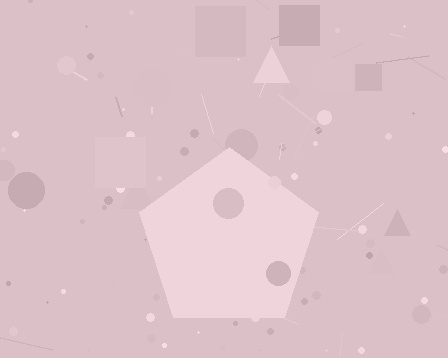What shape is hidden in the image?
A pentagon is hidden in the image.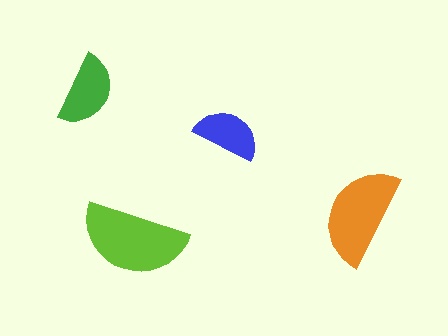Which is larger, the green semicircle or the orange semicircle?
The orange one.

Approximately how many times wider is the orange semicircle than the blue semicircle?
About 1.5 times wider.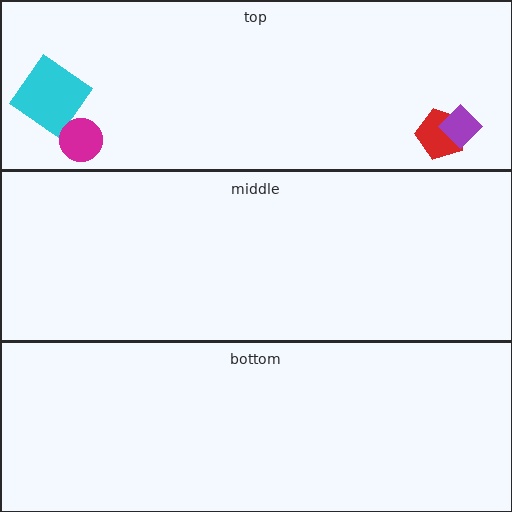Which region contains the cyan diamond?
The top region.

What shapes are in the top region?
The red pentagon, the cyan diamond, the purple diamond, the magenta circle.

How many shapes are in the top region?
4.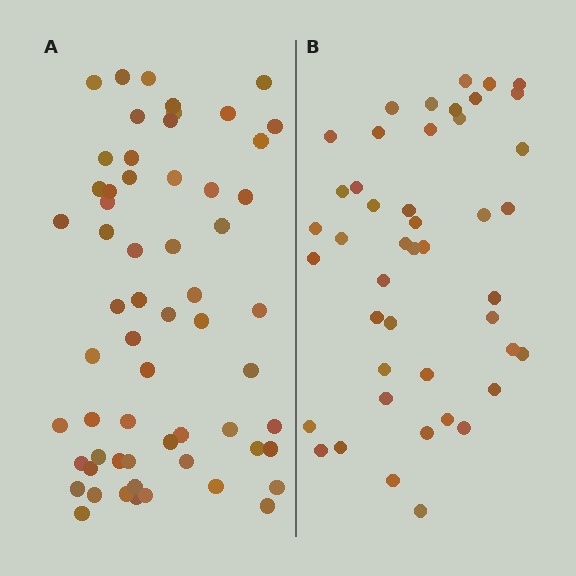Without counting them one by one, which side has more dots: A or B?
Region A (the left region) has more dots.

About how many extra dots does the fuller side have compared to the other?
Region A has approximately 15 more dots than region B.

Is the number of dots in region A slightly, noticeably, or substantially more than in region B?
Region A has noticeably more, but not dramatically so. The ratio is roughly 1.3 to 1.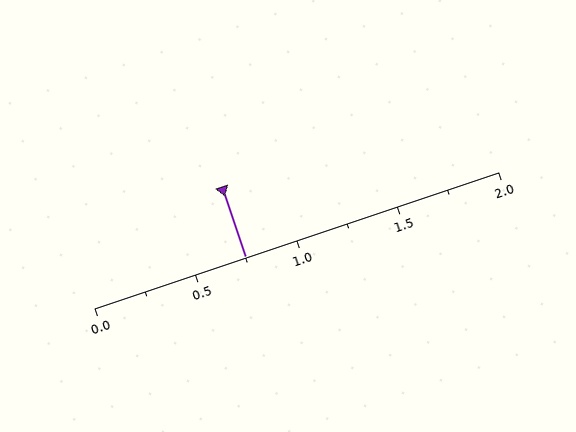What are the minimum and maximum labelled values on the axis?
The axis runs from 0.0 to 2.0.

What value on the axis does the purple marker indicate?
The marker indicates approximately 0.75.